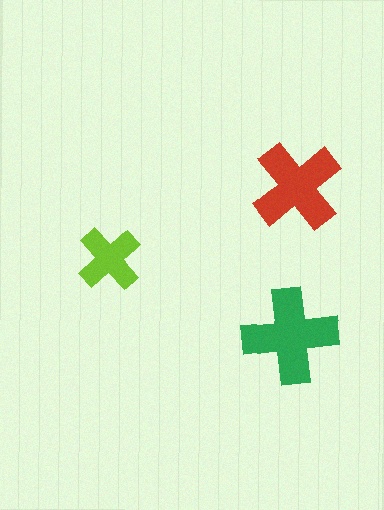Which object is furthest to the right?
The red cross is rightmost.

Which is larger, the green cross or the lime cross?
The green one.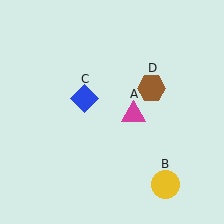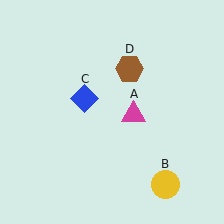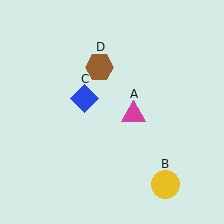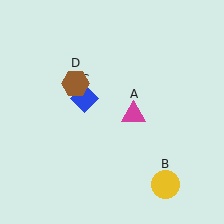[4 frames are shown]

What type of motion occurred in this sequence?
The brown hexagon (object D) rotated counterclockwise around the center of the scene.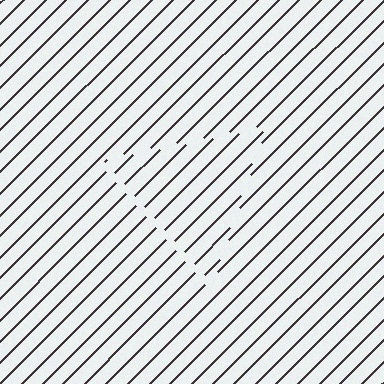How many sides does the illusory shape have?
3 sides — the line-ends trace a triangle.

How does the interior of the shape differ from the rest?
The interior of the shape contains the same grating, shifted by half a period — the contour is defined by the phase discontinuity where line-ends from the inner and outer gratings abut.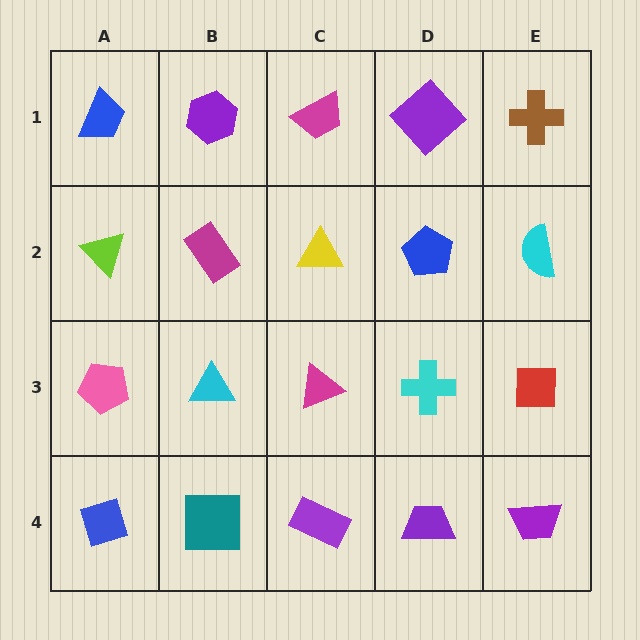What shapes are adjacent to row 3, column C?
A yellow triangle (row 2, column C), a purple rectangle (row 4, column C), a cyan triangle (row 3, column B), a cyan cross (row 3, column D).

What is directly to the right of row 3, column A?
A cyan triangle.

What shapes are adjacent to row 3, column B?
A magenta rectangle (row 2, column B), a teal square (row 4, column B), a pink pentagon (row 3, column A), a magenta triangle (row 3, column C).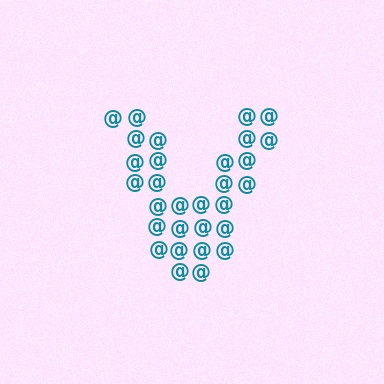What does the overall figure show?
The overall figure shows the letter V.